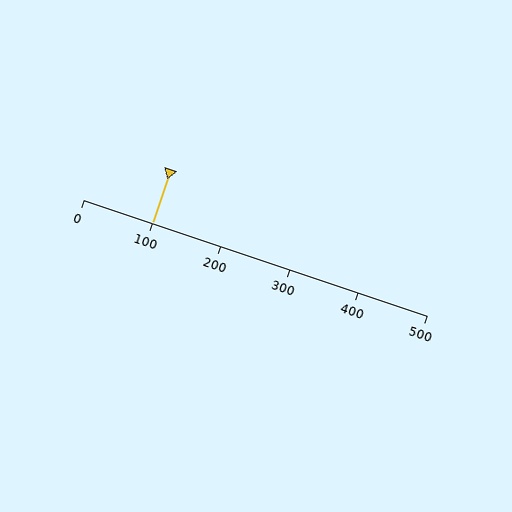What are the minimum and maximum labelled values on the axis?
The axis runs from 0 to 500.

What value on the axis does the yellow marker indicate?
The marker indicates approximately 100.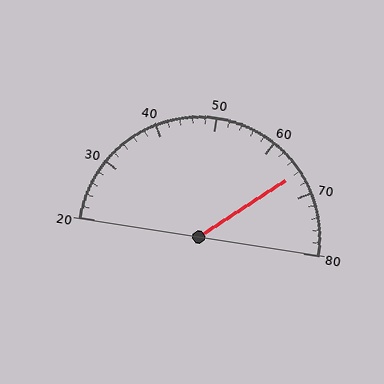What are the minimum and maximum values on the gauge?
The gauge ranges from 20 to 80.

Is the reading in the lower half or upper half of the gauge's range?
The reading is in the upper half of the range (20 to 80).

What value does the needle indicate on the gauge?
The needle indicates approximately 66.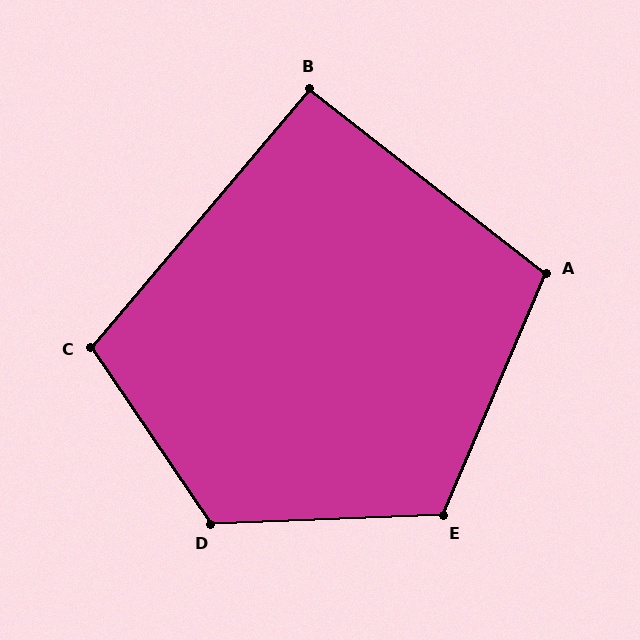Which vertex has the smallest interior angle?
B, at approximately 92 degrees.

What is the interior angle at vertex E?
Approximately 115 degrees (obtuse).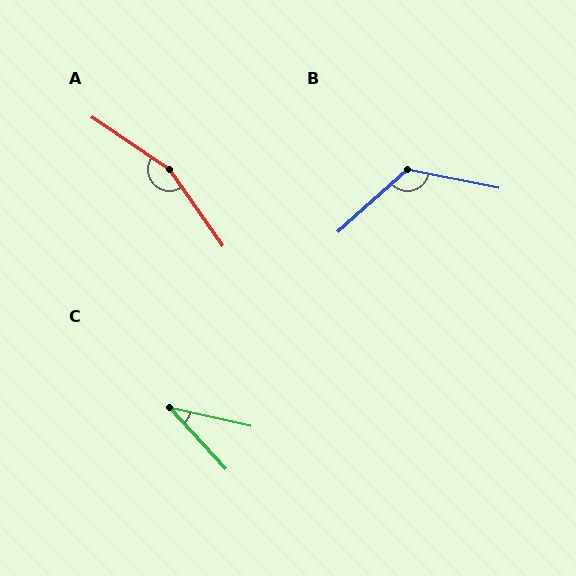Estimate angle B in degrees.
Approximately 127 degrees.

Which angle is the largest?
A, at approximately 159 degrees.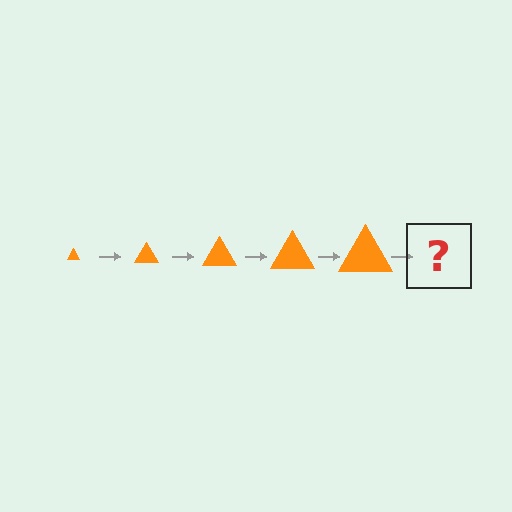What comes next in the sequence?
The next element should be an orange triangle, larger than the previous one.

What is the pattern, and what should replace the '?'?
The pattern is that the triangle gets progressively larger each step. The '?' should be an orange triangle, larger than the previous one.